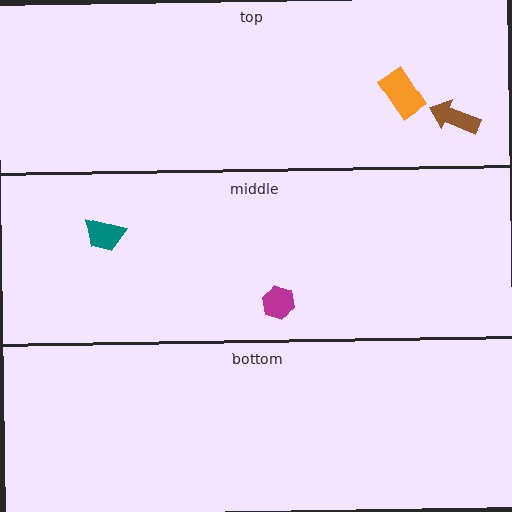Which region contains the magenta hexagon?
The middle region.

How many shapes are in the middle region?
2.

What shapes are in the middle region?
The teal trapezoid, the magenta hexagon.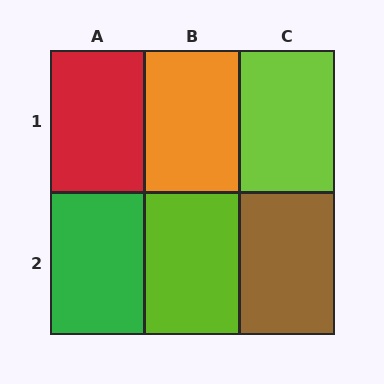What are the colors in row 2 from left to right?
Green, lime, brown.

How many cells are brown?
1 cell is brown.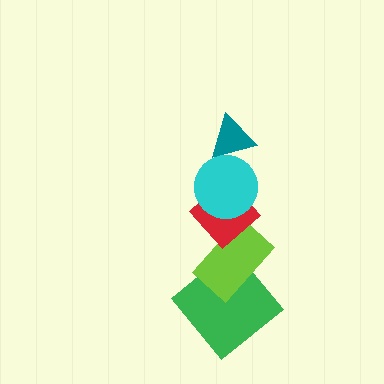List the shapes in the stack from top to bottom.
From top to bottom: the teal triangle, the cyan circle, the red diamond, the lime rectangle, the green diamond.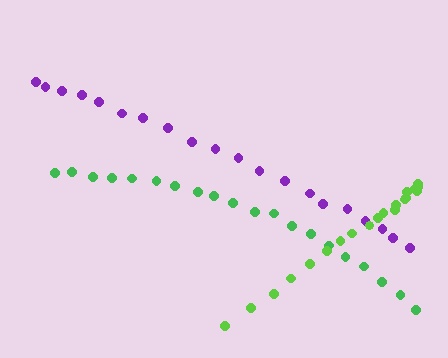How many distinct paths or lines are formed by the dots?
There are 3 distinct paths.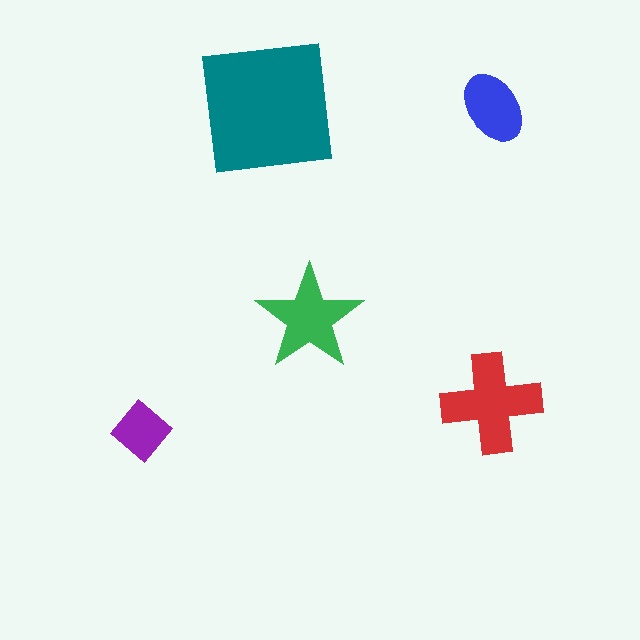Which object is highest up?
The teal square is topmost.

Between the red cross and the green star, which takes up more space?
The red cross.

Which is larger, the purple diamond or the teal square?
The teal square.